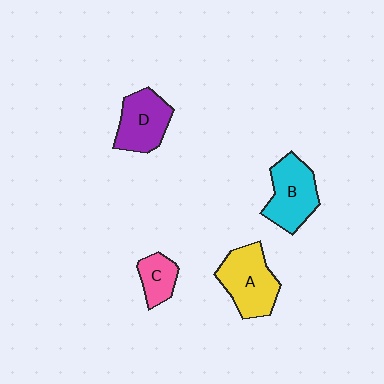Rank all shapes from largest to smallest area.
From largest to smallest: A (yellow), B (cyan), D (purple), C (pink).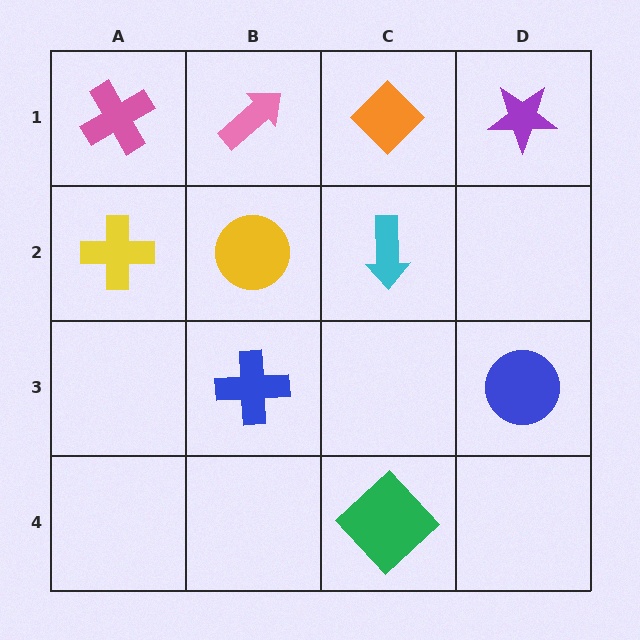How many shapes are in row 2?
3 shapes.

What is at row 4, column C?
A green diamond.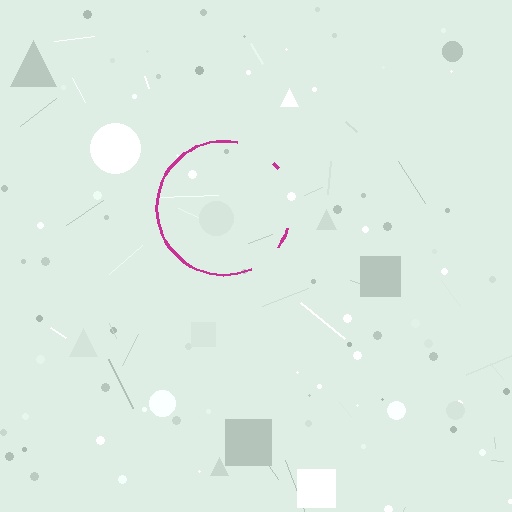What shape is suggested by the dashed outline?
The dashed outline suggests a circle.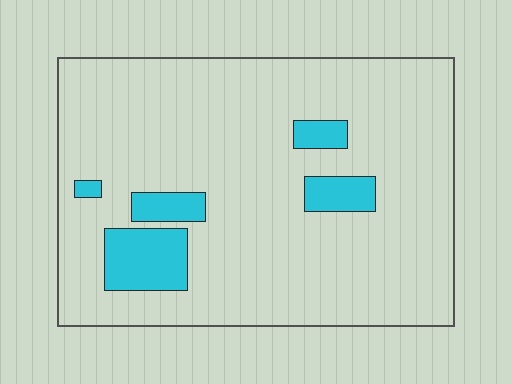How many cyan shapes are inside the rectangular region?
5.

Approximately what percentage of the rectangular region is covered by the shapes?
Approximately 10%.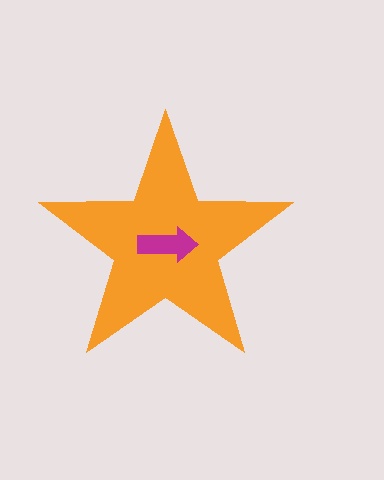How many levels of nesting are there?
2.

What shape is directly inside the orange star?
The magenta arrow.